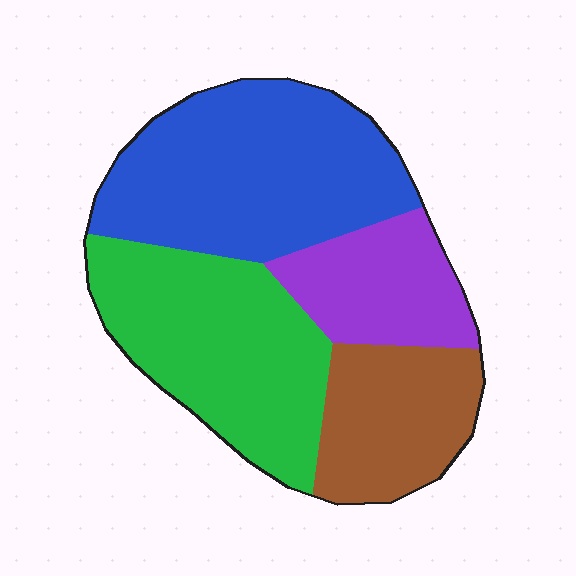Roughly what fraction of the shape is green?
Green takes up about one third (1/3) of the shape.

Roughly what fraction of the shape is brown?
Brown takes up about one sixth (1/6) of the shape.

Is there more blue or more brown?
Blue.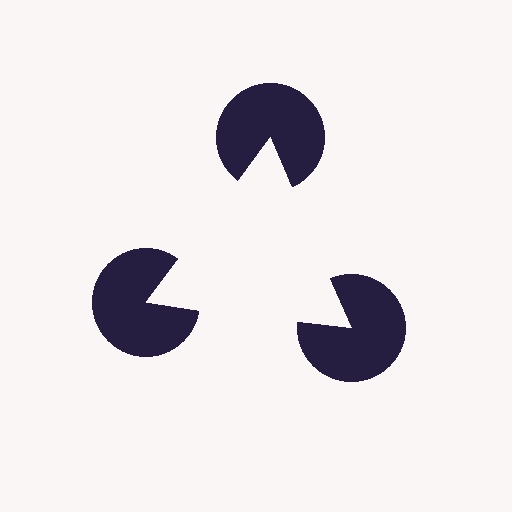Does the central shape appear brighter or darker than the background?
It typically appears slightly brighter than the background, even though no actual brightness change is drawn.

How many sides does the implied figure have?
3 sides.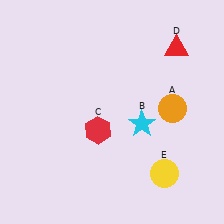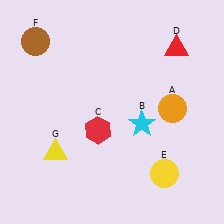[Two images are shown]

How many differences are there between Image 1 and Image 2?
There are 2 differences between the two images.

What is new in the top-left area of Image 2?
A brown circle (F) was added in the top-left area of Image 2.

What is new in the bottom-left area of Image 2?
A yellow triangle (G) was added in the bottom-left area of Image 2.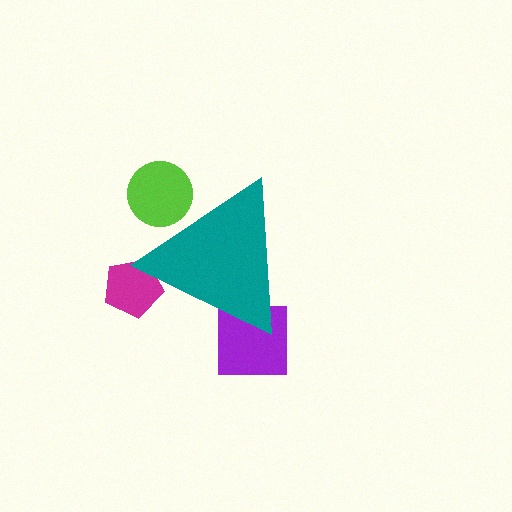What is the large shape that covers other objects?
A teal triangle.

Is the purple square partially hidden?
Yes, the purple square is partially hidden behind the teal triangle.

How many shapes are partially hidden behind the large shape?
3 shapes are partially hidden.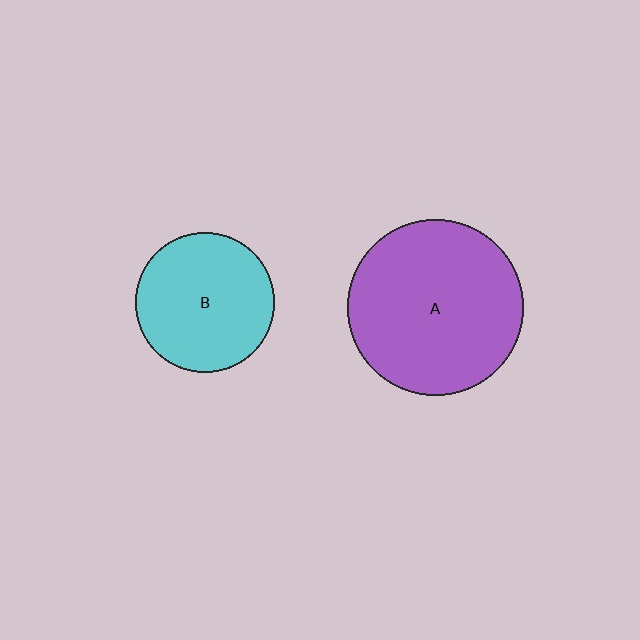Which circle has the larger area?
Circle A (purple).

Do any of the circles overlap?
No, none of the circles overlap.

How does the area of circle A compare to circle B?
Approximately 1.6 times.